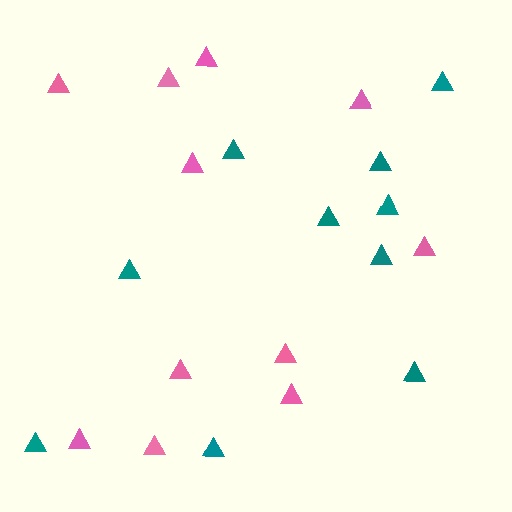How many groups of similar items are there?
There are 2 groups: one group of pink triangles (11) and one group of teal triangles (10).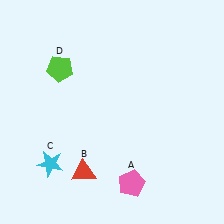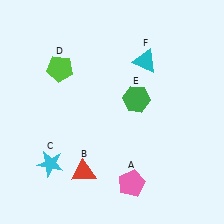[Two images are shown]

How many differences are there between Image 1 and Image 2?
There are 2 differences between the two images.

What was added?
A green hexagon (E), a cyan triangle (F) were added in Image 2.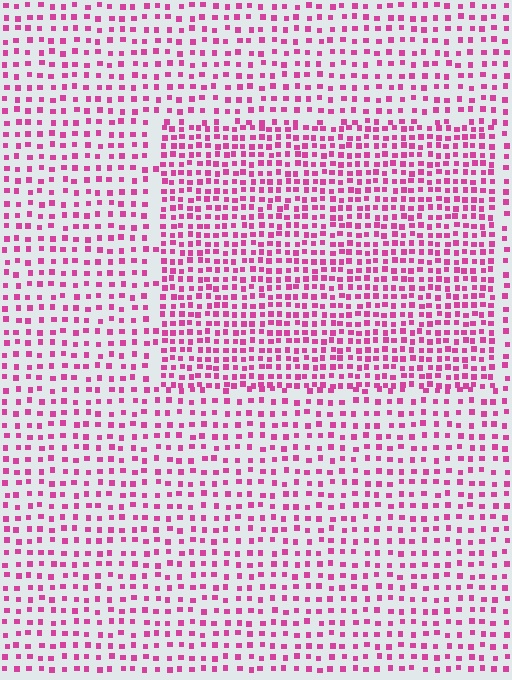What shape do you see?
I see a rectangle.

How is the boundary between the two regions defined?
The boundary is defined by a change in element density (approximately 1.7x ratio). All elements are the same color, size, and shape.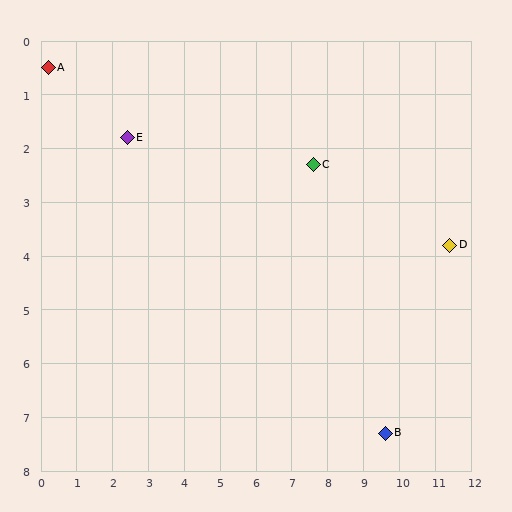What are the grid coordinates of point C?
Point C is at approximately (7.6, 2.3).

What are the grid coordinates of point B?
Point B is at approximately (9.6, 7.3).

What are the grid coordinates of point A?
Point A is at approximately (0.2, 0.5).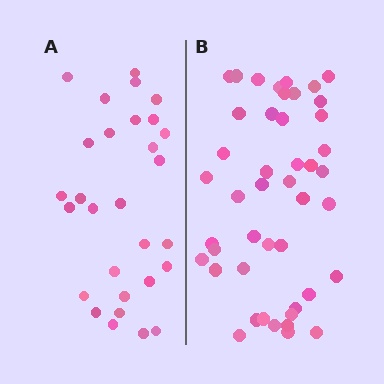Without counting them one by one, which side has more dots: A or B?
Region B (the right region) has more dots.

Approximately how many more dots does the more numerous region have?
Region B has approximately 15 more dots than region A.